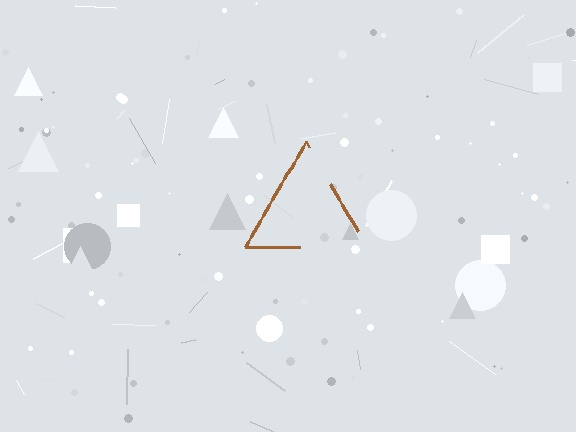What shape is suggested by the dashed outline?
The dashed outline suggests a triangle.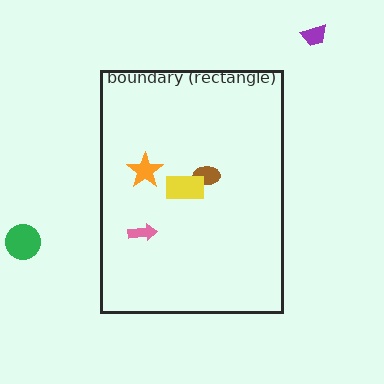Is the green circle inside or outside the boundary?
Outside.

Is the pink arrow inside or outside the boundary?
Inside.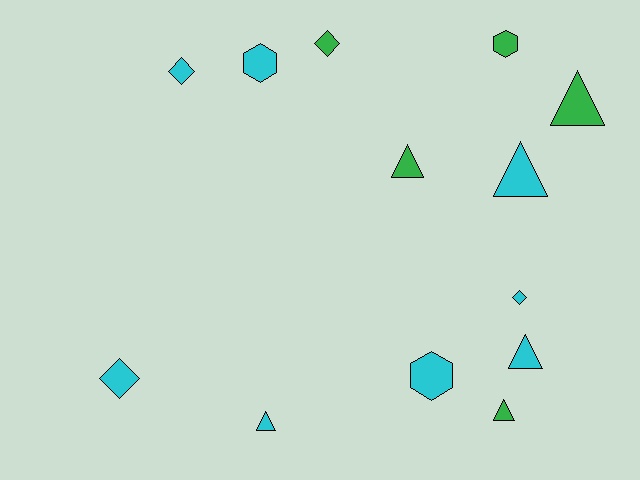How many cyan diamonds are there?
There are 3 cyan diamonds.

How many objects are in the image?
There are 13 objects.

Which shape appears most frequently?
Triangle, with 6 objects.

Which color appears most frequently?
Cyan, with 8 objects.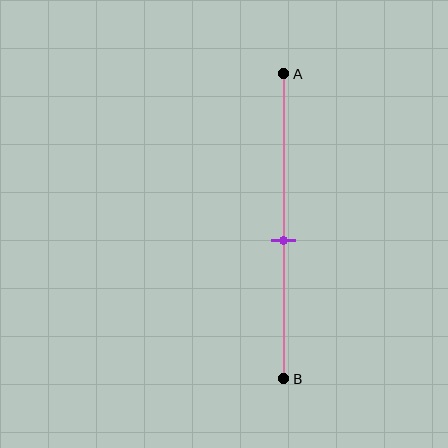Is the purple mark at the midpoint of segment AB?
No, the mark is at about 55% from A, not at the 50% midpoint.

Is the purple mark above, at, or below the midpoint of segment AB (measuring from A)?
The purple mark is below the midpoint of segment AB.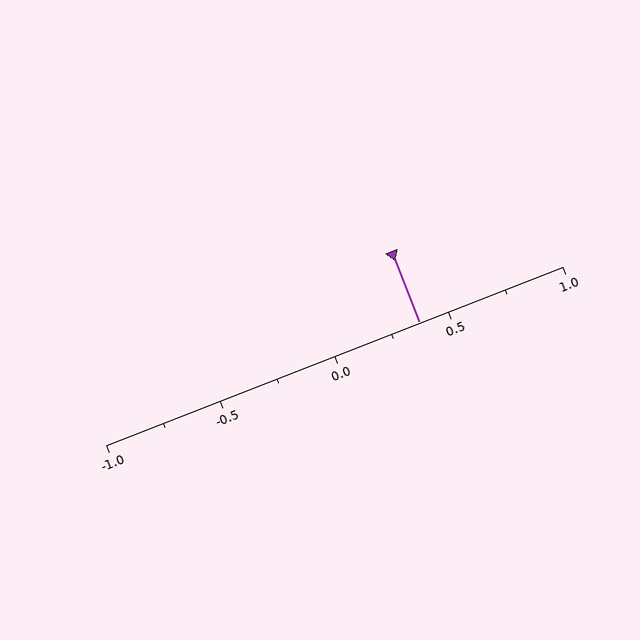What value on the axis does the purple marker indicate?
The marker indicates approximately 0.38.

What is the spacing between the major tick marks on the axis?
The major ticks are spaced 0.5 apart.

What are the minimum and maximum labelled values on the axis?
The axis runs from -1.0 to 1.0.